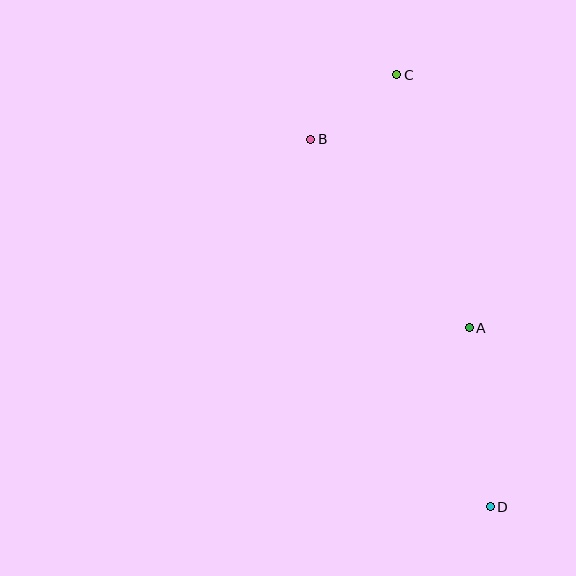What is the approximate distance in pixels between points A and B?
The distance between A and B is approximately 246 pixels.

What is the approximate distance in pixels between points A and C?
The distance between A and C is approximately 263 pixels.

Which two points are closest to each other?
Points B and C are closest to each other.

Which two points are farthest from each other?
Points C and D are farthest from each other.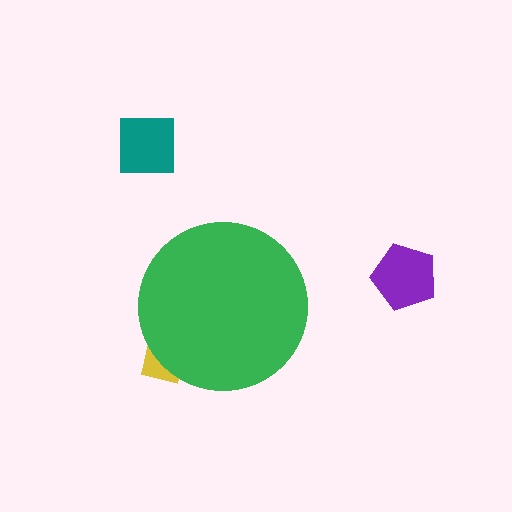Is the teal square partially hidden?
No, the teal square is fully visible.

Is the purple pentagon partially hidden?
No, the purple pentagon is fully visible.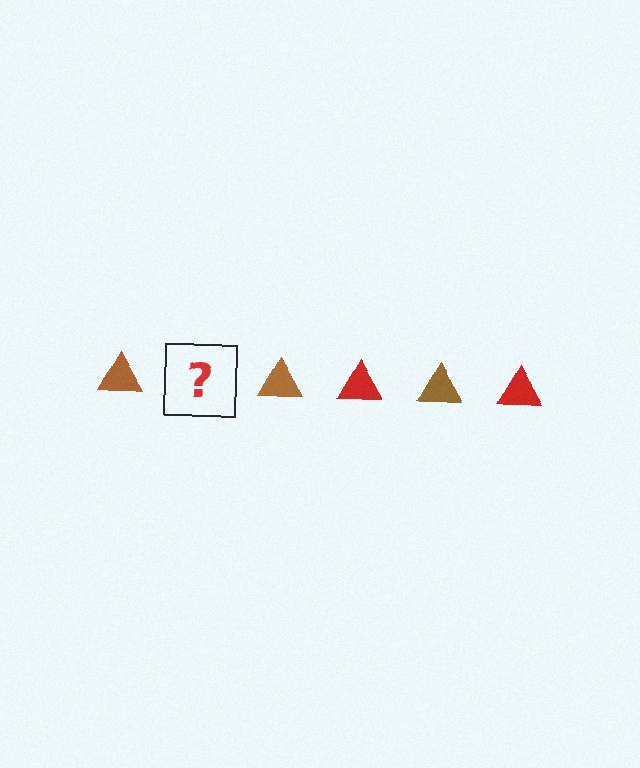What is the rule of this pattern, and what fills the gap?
The rule is that the pattern cycles through brown, red triangles. The gap should be filled with a red triangle.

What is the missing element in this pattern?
The missing element is a red triangle.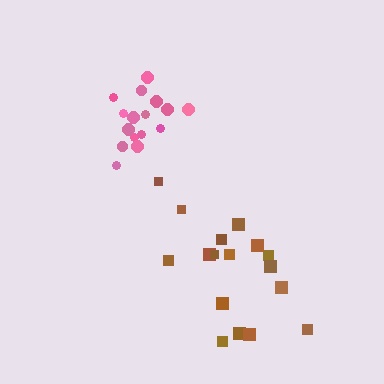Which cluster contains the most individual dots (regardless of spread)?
Brown (17).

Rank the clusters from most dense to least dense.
pink, brown.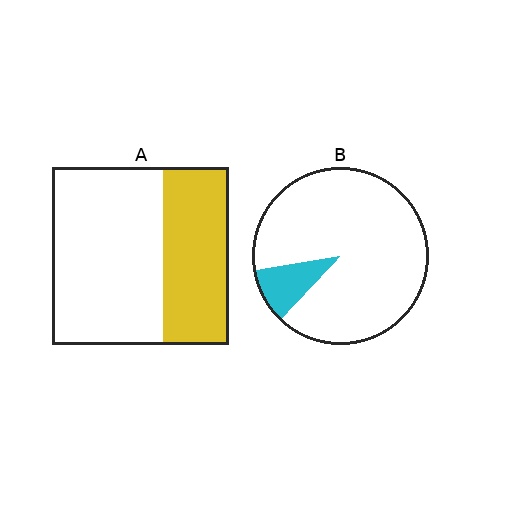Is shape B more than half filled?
No.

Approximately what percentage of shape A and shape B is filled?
A is approximately 35% and B is approximately 10%.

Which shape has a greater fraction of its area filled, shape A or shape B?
Shape A.